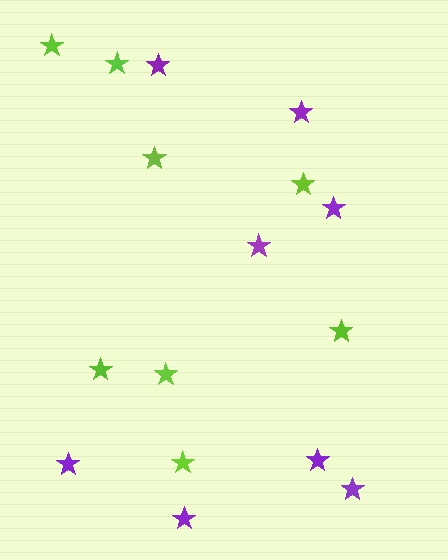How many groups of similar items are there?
There are 2 groups: one group of lime stars (8) and one group of purple stars (8).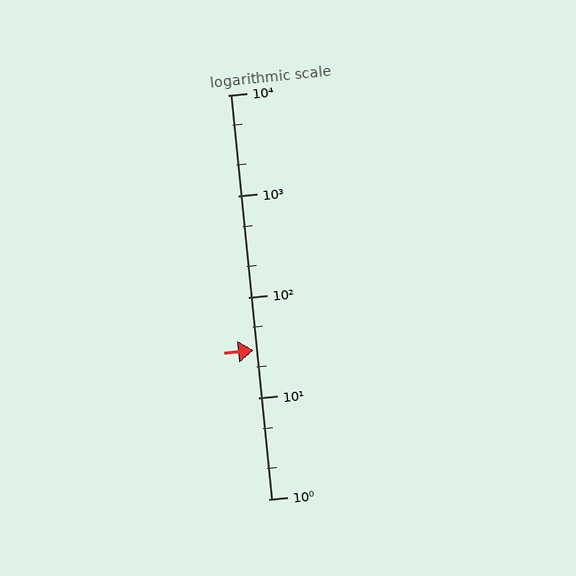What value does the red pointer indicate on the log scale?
The pointer indicates approximately 30.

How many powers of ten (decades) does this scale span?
The scale spans 4 decades, from 1 to 10000.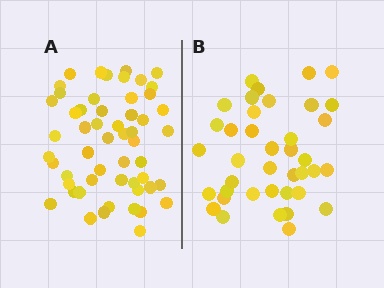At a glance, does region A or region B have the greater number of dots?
Region A (the left region) has more dots.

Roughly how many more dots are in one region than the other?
Region A has approximately 15 more dots than region B.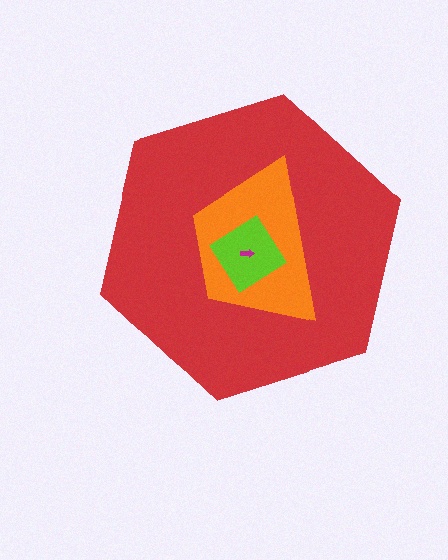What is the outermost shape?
The red hexagon.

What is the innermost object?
The magenta arrow.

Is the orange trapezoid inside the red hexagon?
Yes.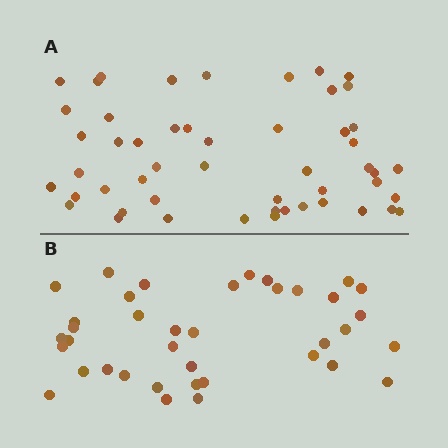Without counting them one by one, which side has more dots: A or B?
Region A (the top region) has more dots.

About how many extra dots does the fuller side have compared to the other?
Region A has approximately 15 more dots than region B.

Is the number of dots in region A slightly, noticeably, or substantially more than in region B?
Region A has noticeably more, but not dramatically so. The ratio is roughly 1.3 to 1.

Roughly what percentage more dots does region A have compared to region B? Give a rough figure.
About 35% more.